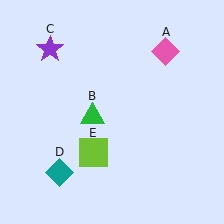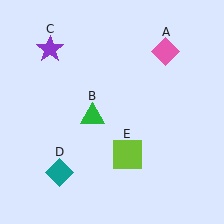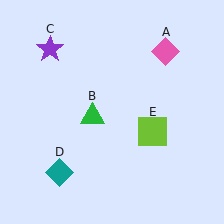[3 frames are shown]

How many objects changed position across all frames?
1 object changed position: lime square (object E).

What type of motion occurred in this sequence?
The lime square (object E) rotated counterclockwise around the center of the scene.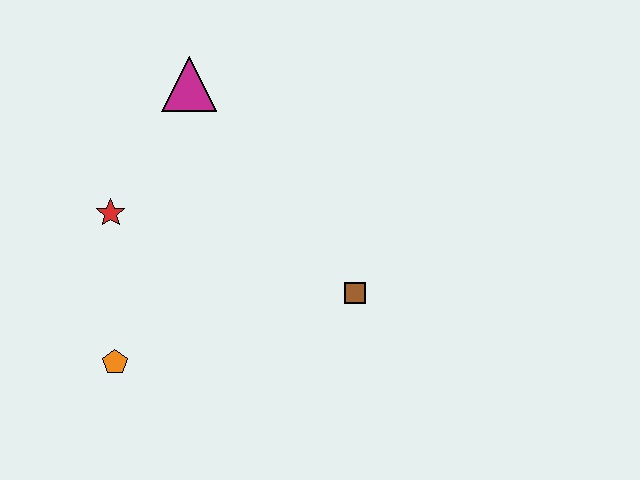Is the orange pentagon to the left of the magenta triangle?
Yes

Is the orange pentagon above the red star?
No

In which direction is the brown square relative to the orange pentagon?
The brown square is to the right of the orange pentagon.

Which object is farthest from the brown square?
The magenta triangle is farthest from the brown square.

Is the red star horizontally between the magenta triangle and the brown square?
No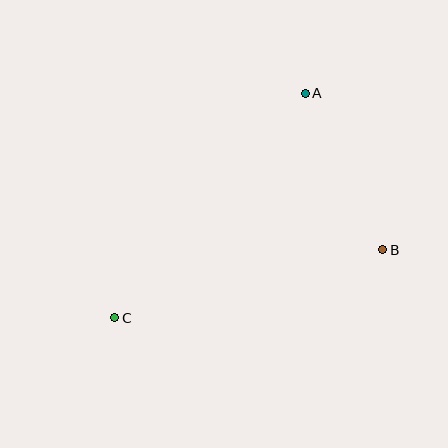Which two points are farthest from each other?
Points A and C are farthest from each other.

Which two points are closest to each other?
Points A and B are closest to each other.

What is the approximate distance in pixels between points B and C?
The distance between B and C is approximately 277 pixels.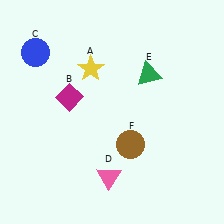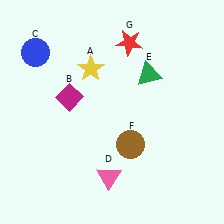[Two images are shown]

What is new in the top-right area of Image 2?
A red star (G) was added in the top-right area of Image 2.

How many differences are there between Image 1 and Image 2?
There is 1 difference between the two images.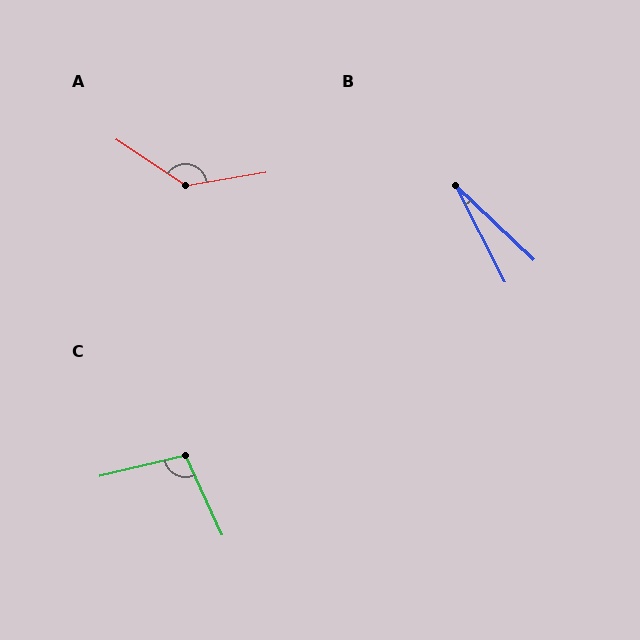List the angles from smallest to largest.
B (19°), C (101°), A (136°).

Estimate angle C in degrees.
Approximately 101 degrees.